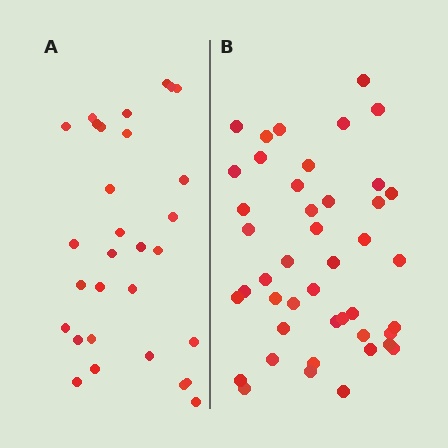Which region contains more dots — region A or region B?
Region B (the right region) has more dots.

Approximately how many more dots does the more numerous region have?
Region B has approximately 15 more dots than region A.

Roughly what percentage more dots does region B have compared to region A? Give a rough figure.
About 45% more.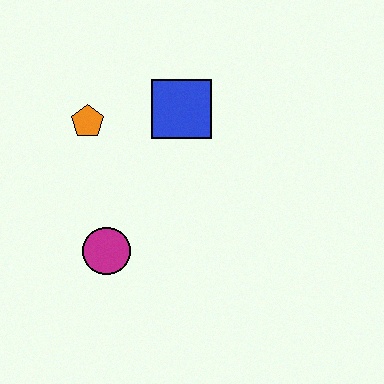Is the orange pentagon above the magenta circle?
Yes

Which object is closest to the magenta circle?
The orange pentagon is closest to the magenta circle.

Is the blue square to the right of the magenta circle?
Yes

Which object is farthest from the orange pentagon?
The magenta circle is farthest from the orange pentagon.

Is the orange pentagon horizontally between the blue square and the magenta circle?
No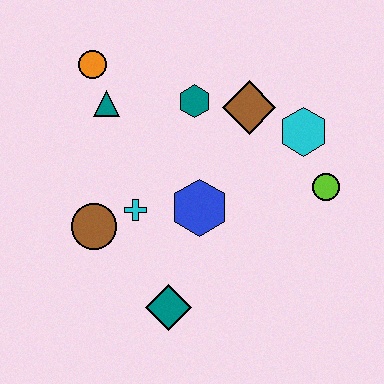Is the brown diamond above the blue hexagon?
Yes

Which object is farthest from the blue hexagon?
The orange circle is farthest from the blue hexagon.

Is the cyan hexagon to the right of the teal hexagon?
Yes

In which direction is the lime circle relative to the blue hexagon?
The lime circle is to the right of the blue hexagon.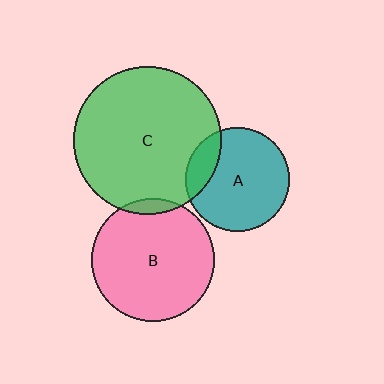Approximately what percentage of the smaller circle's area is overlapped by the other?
Approximately 15%.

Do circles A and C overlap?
Yes.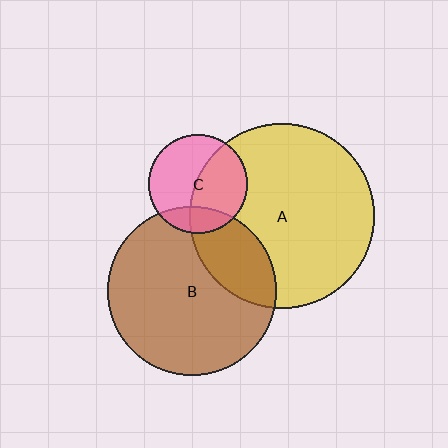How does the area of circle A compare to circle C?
Approximately 3.5 times.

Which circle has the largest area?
Circle A (yellow).